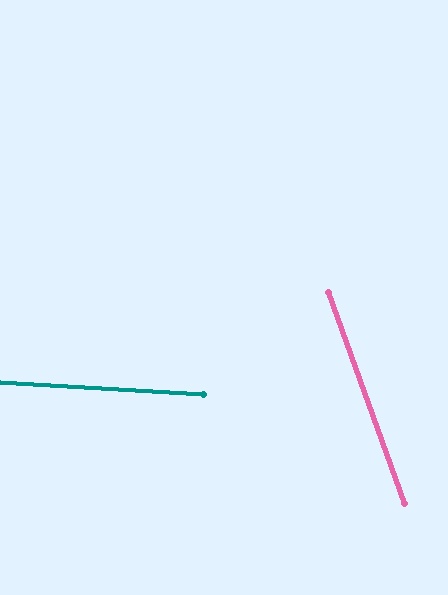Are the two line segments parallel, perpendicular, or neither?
Neither parallel nor perpendicular — they differ by about 67°.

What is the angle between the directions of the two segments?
Approximately 67 degrees.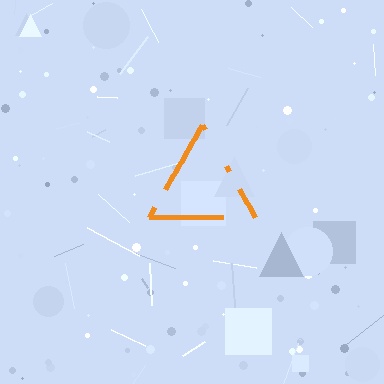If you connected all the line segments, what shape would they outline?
They would outline a triangle.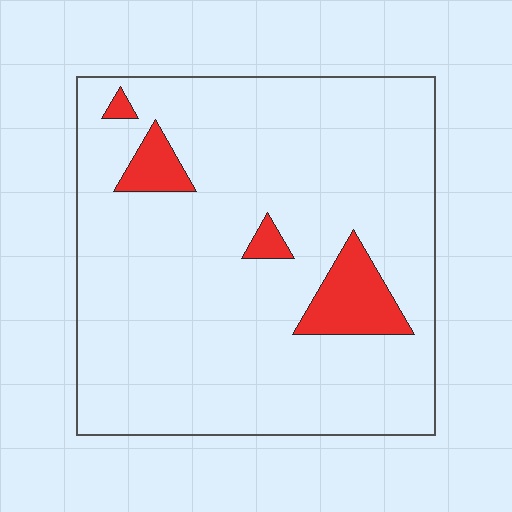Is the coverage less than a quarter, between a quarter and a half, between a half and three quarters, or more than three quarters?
Less than a quarter.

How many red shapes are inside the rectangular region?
4.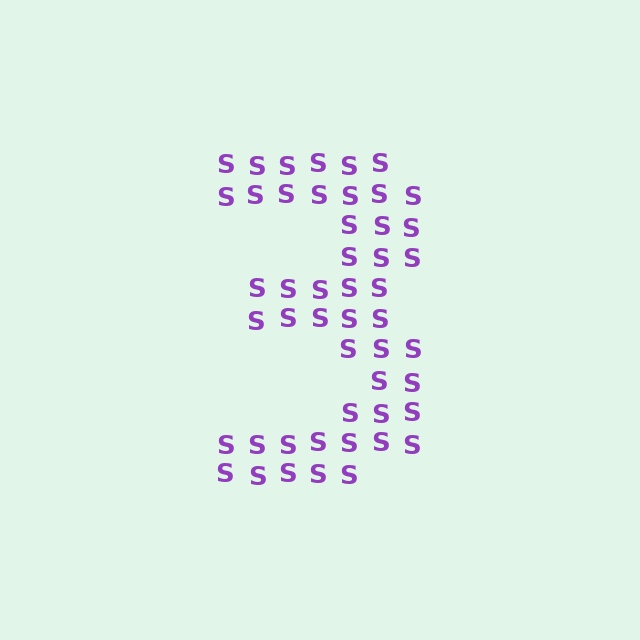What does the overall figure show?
The overall figure shows the digit 3.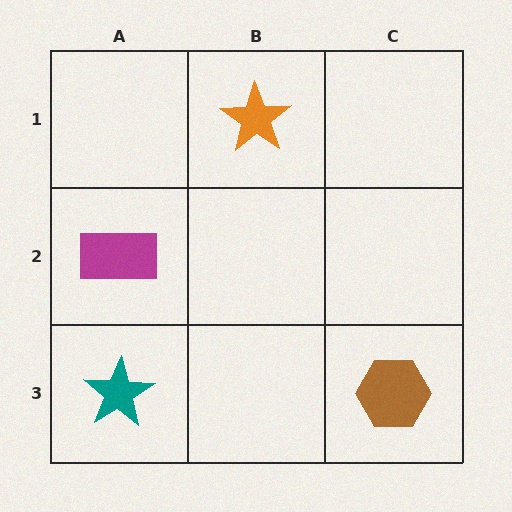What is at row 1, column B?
An orange star.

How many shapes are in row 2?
1 shape.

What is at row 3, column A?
A teal star.